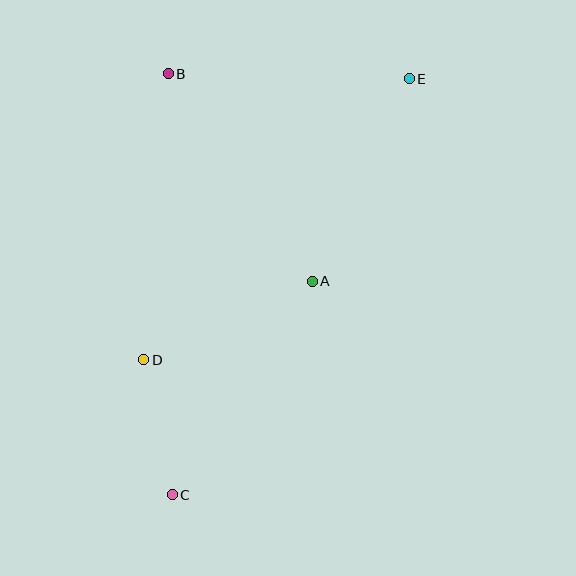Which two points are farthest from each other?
Points C and E are farthest from each other.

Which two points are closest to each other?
Points C and D are closest to each other.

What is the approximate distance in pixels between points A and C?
The distance between A and C is approximately 256 pixels.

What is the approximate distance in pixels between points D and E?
The distance between D and E is approximately 387 pixels.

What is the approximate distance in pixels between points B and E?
The distance between B and E is approximately 241 pixels.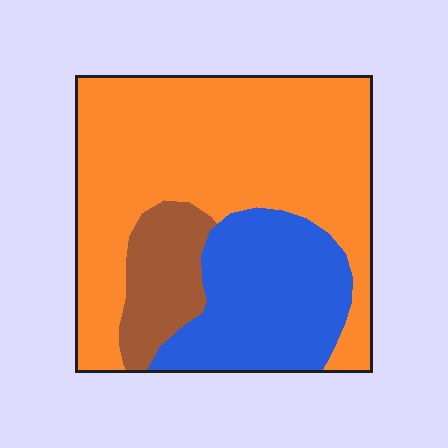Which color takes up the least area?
Brown, at roughly 10%.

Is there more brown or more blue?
Blue.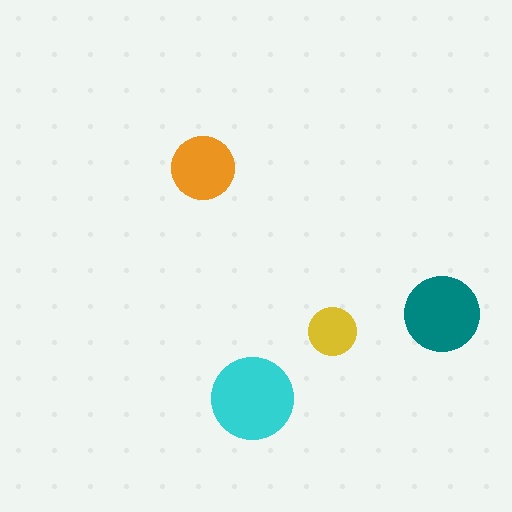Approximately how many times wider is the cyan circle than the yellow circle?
About 1.5 times wider.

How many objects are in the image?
There are 4 objects in the image.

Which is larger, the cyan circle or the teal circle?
The cyan one.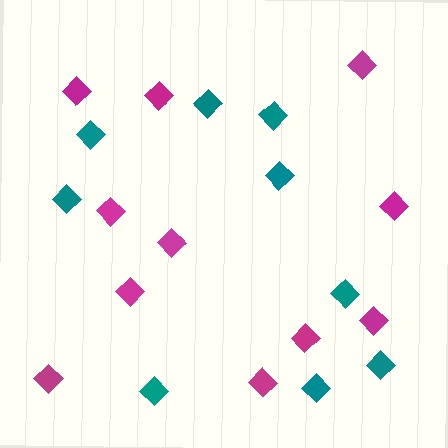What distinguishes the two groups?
There are 2 groups: one group of teal diamonds (9) and one group of magenta diamonds (11).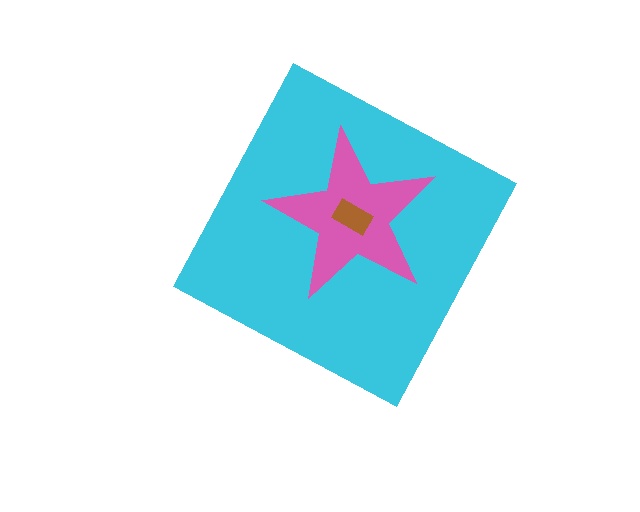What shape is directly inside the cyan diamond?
The pink star.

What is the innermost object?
The brown rectangle.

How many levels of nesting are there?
3.